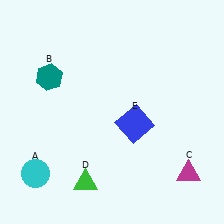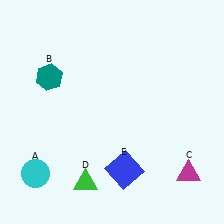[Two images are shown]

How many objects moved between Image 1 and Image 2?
1 object moved between the two images.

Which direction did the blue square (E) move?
The blue square (E) moved down.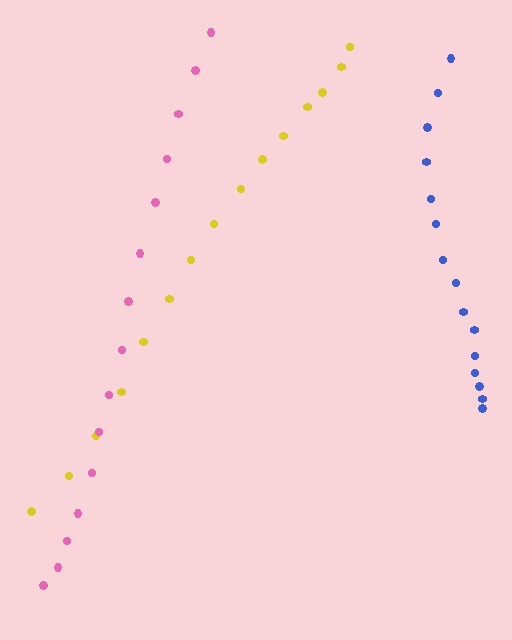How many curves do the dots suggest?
There are 3 distinct paths.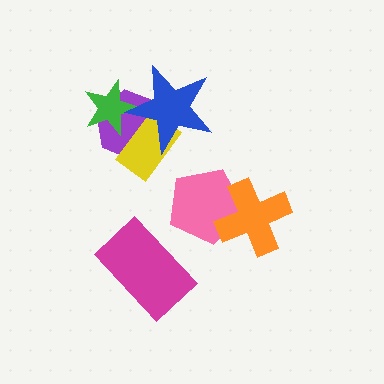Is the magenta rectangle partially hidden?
No, no other shape covers it.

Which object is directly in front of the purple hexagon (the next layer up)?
The green star is directly in front of the purple hexagon.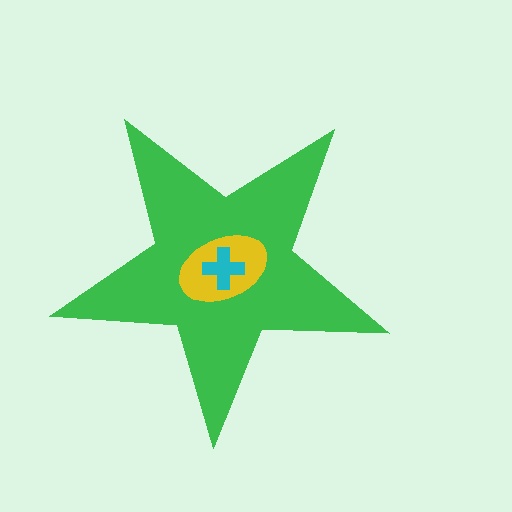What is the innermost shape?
The cyan cross.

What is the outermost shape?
The green star.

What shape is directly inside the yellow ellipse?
The cyan cross.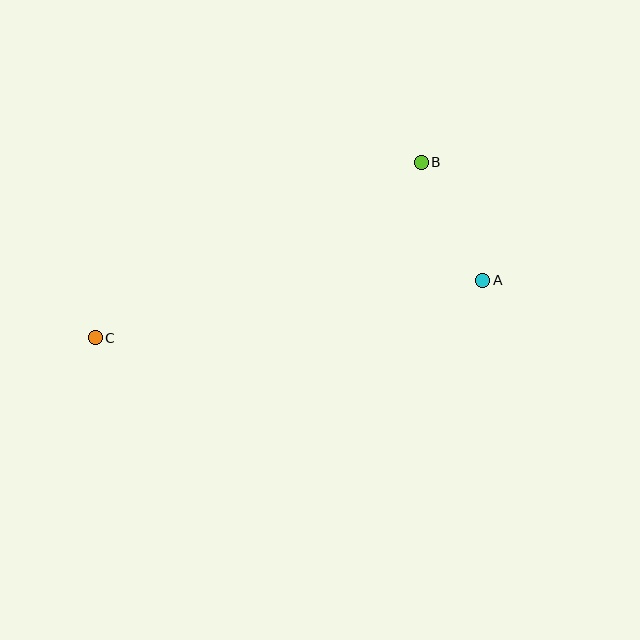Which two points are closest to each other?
Points A and B are closest to each other.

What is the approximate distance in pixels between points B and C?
The distance between B and C is approximately 370 pixels.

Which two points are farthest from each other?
Points A and C are farthest from each other.